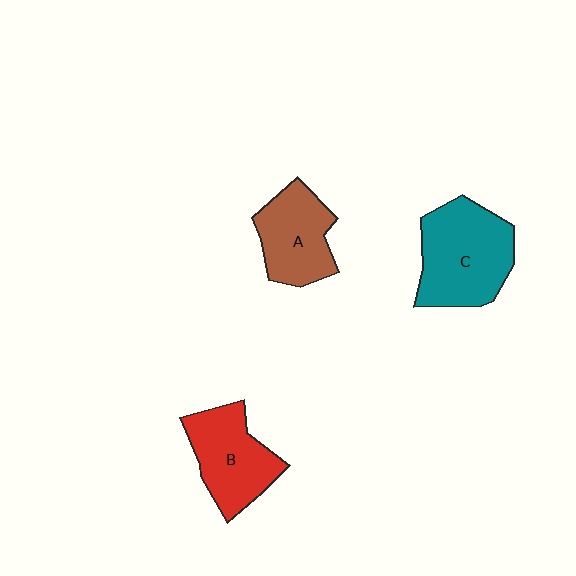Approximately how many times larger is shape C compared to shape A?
Approximately 1.4 times.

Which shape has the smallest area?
Shape A (brown).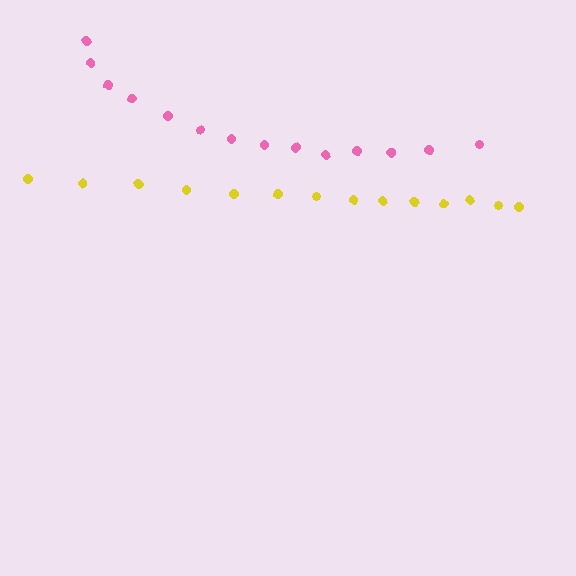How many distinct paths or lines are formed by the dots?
There are 2 distinct paths.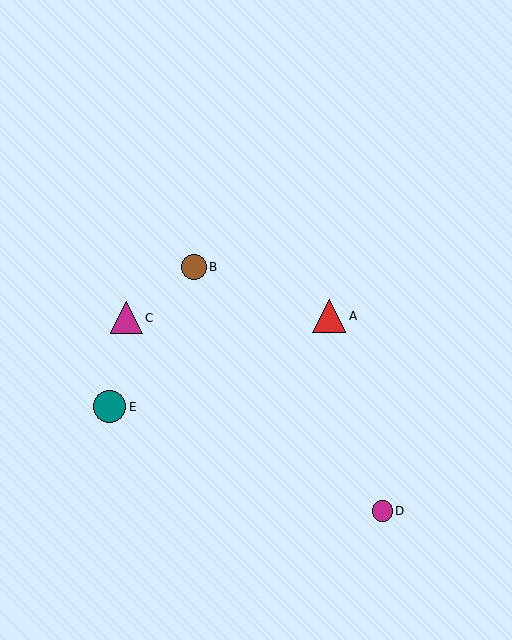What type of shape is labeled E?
Shape E is a teal circle.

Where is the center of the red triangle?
The center of the red triangle is at (329, 316).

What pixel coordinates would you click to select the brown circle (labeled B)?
Click at (194, 267) to select the brown circle B.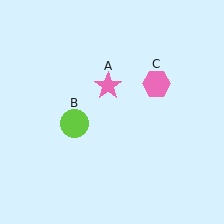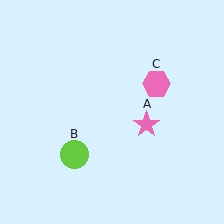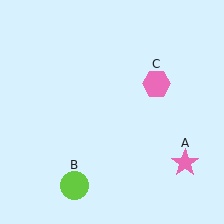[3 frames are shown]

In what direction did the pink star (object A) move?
The pink star (object A) moved down and to the right.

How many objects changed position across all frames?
2 objects changed position: pink star (object A), lime circle (object B).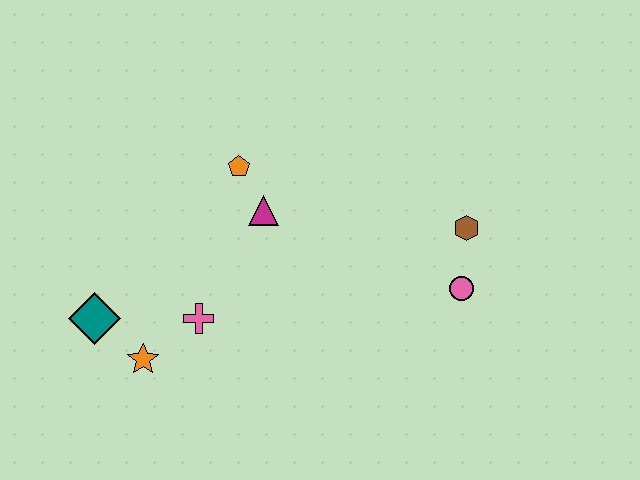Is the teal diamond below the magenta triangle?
Yes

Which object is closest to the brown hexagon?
The pink circle is closest to the brown hexagon.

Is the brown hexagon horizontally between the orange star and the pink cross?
No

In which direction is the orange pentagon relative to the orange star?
The orange pentagon is above the orange star.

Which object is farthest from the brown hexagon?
The teal diamond is farthest from the brown hexagon.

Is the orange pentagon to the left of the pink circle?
Yes